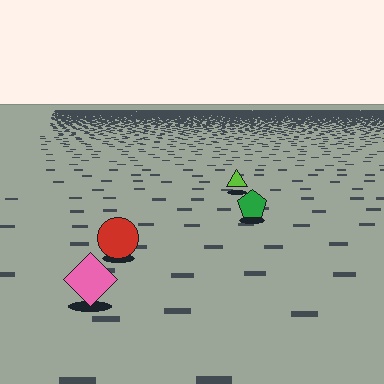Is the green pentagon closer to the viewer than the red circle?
No. The red circle is closer — you can tell from the texture gradient: the ground texture is coarser near it.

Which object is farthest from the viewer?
The lime triangle is farthest from the viewer. It appears smaller and the ground texture around it is denser.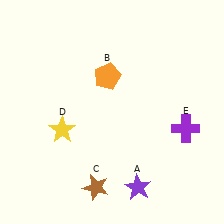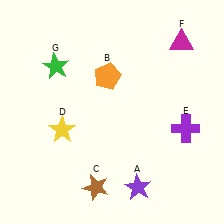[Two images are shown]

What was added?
A magenta triangle (F), a green star (G) were added in Image 2.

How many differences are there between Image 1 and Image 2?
There are 2 differences between the two images.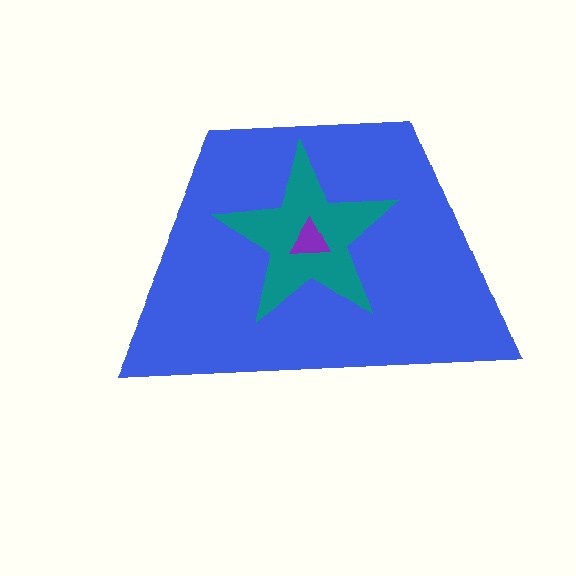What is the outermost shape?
The blue trapezoid.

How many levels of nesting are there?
3.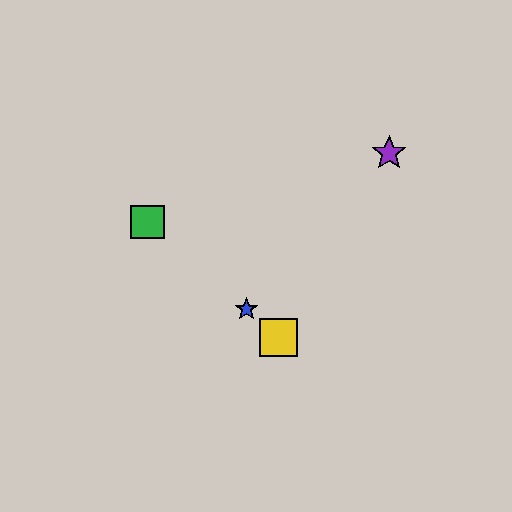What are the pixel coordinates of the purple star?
The purple star is at (389, 153).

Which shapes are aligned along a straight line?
The red triangle, the blue star, the green square, the yellow square are aligned along a straight line.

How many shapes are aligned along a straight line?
4 shapes (the red triangle, the blue star, the green square, the yellow square) are aligned along a straight line.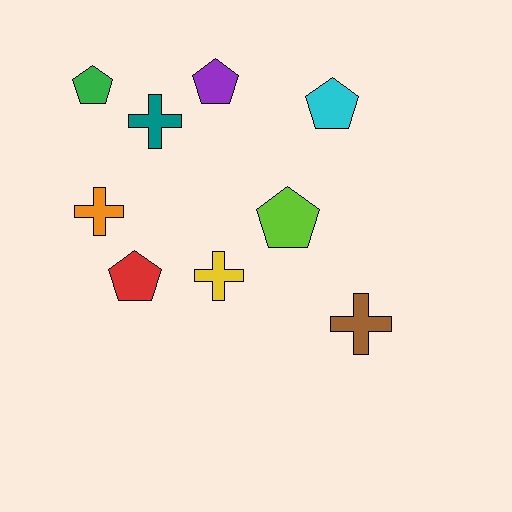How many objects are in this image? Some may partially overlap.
There are 9 objects.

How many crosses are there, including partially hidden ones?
There are 4 crosses.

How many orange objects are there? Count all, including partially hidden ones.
There is 1 orange object.